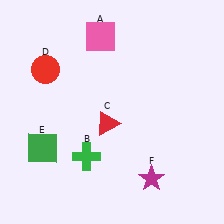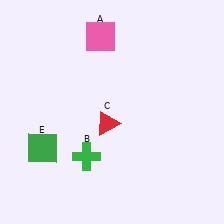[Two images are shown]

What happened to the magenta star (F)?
The magenta star (F) was removed in Image 2. It was in the bottom-right area of Image 1.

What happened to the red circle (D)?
The red circle (D) was removed in Image 2. It was in the top-left area of Image 1.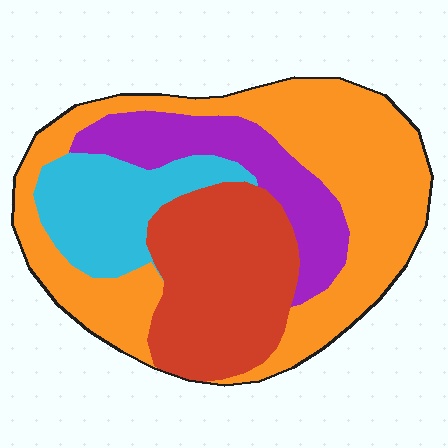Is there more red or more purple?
Red.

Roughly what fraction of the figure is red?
Red covers 25% of the figure.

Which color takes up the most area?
Orange, at roughly 45%.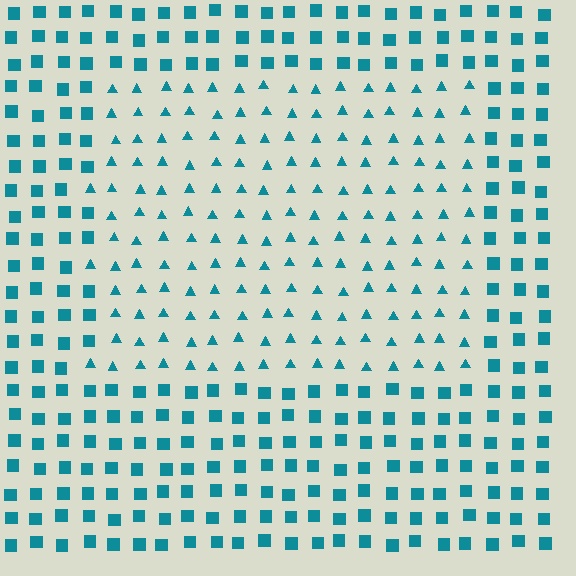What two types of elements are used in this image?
The image uses triangles inside the rectangle region and squares outside it.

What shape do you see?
I see a rectangle.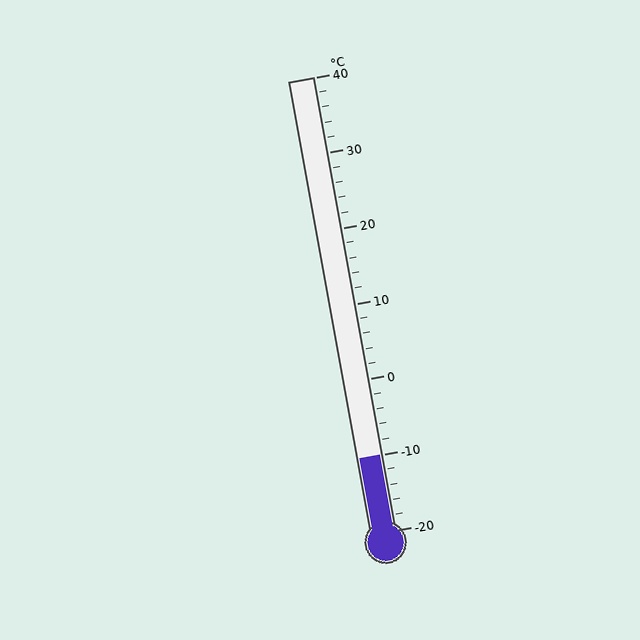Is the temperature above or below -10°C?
The temperature is at -10°C.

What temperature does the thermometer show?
The thermometer shows approximately -10°C.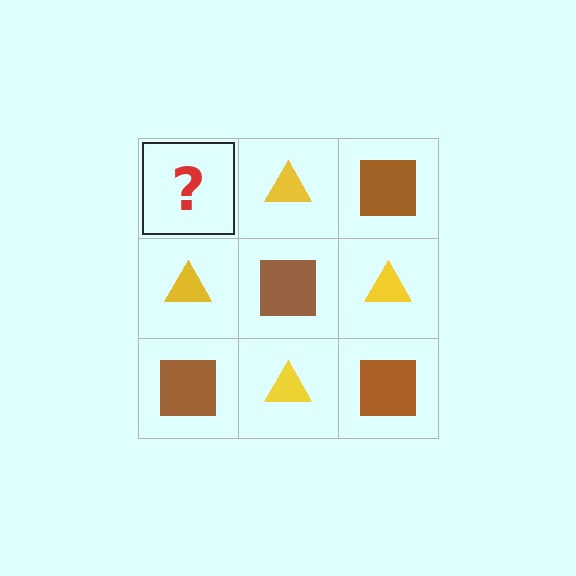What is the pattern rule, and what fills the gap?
The rule is that it alternates brown square and yellow triangle in a checkerboard pattern. The gap should be filled with a brown square.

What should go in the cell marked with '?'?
The missing cell should contain a brown square.